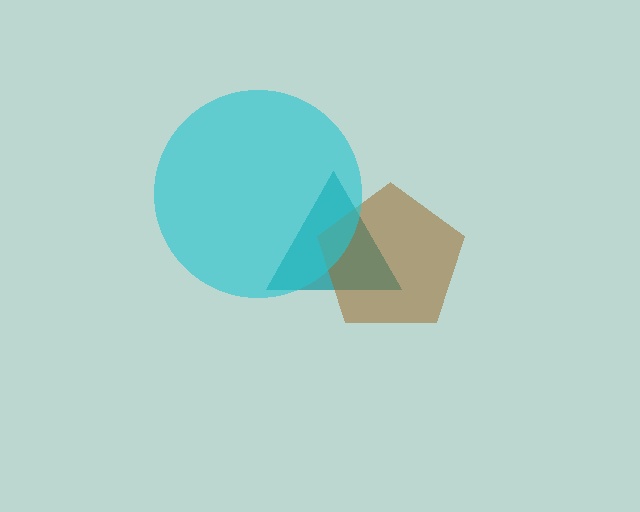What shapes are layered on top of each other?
The layered shapes are: a teal triangle, a brown pentagon, a cyan circle.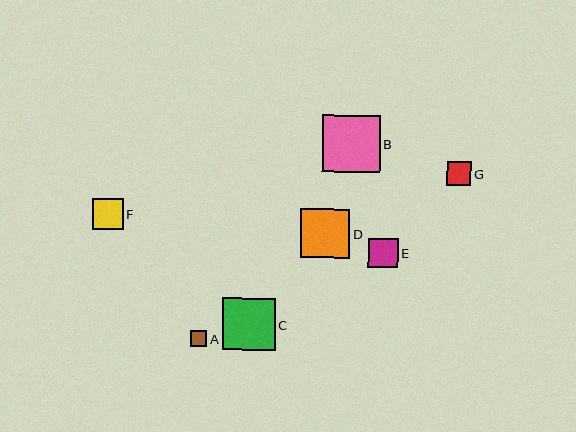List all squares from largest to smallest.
From largest to smallest: B, C, D, F, E, G, A.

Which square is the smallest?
Square A is the smallest with a size of approximately 17 pixels.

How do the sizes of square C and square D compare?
Square C and square D are approximately the same size.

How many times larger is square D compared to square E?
Square D is approximately 1.7 times the size of square E.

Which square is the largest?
Square B is the largest with a size of approximately 57 pixels.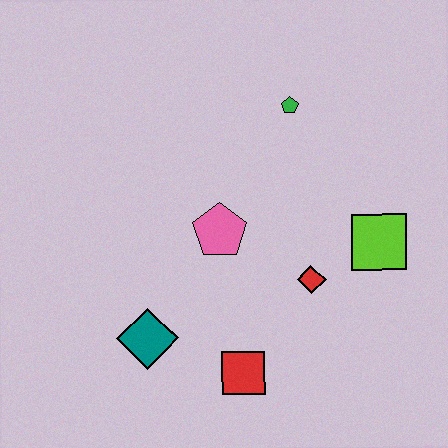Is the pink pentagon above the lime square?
Yes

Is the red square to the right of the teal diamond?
Yes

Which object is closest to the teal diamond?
The red square is closest to the teal diamond.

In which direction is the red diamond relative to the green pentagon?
The red diamond is below the green pentagon.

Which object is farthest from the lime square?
The teal diamond is farthest from the lime square.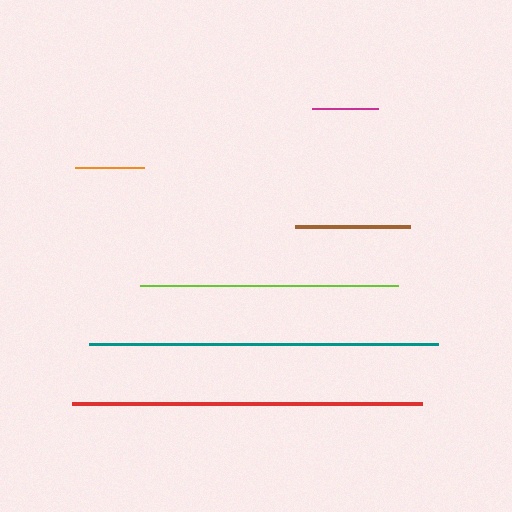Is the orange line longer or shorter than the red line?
The red line is longer than the orange line.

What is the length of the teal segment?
The teal segment is approximately 349 pixels long.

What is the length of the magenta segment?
The magenta segment is approximately 66 pixels long.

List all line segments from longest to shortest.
From longest to shortest: red, teal, lime, brown, orange, magenta.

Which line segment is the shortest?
The magenta line is the shortest at approximately 66 pixels.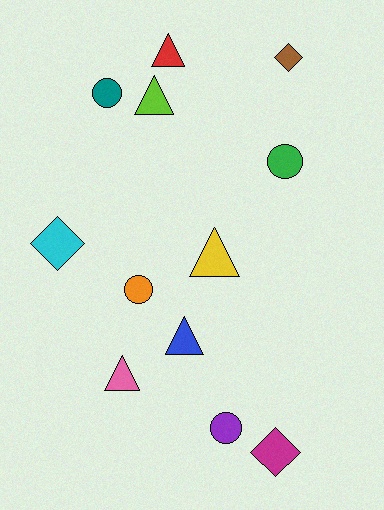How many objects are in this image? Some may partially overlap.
There are 12 objects.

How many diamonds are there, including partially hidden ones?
There are 3 diamonds.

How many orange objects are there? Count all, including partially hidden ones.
There is 1 orange object.